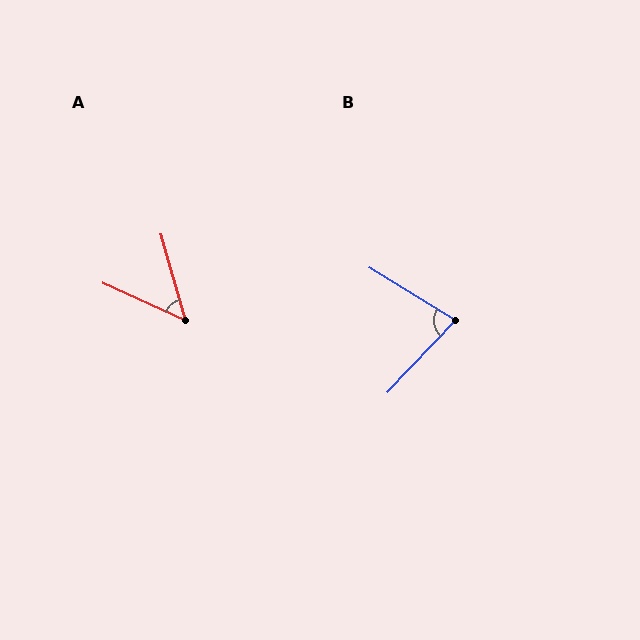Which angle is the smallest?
A, at approximately 50 degrees.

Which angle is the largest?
B, at approximately 78 degrees.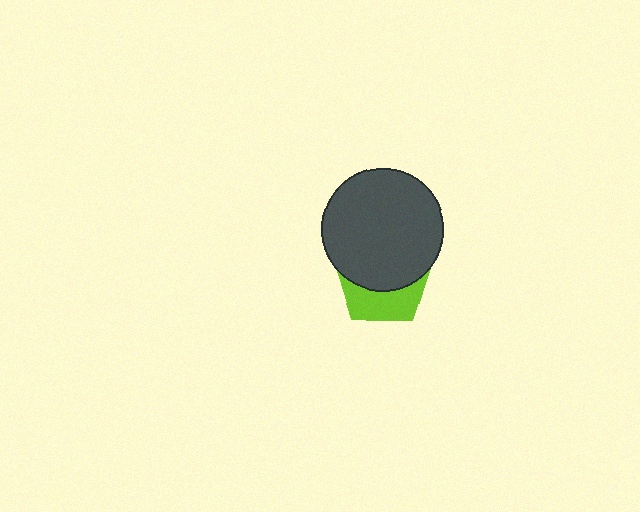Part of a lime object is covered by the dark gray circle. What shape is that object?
It is a pentagon.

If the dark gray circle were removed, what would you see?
You would see the complete lime pentagon.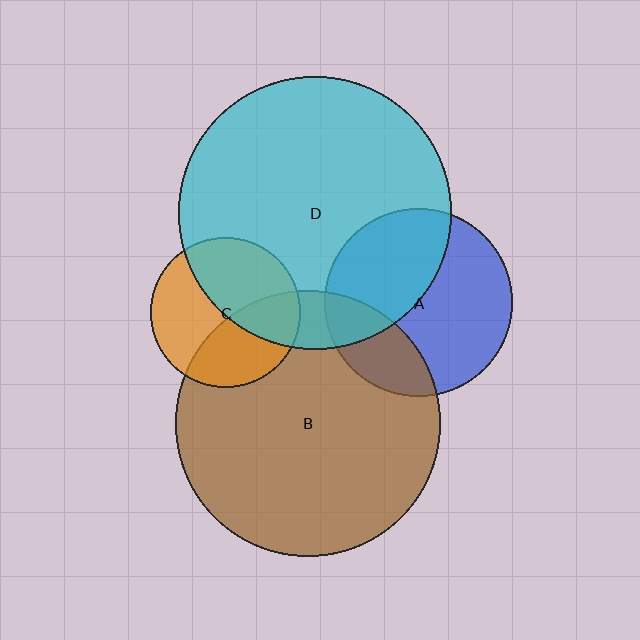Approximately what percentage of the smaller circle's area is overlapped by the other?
Approximately 25%.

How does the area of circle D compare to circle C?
Approximately 3.3 times.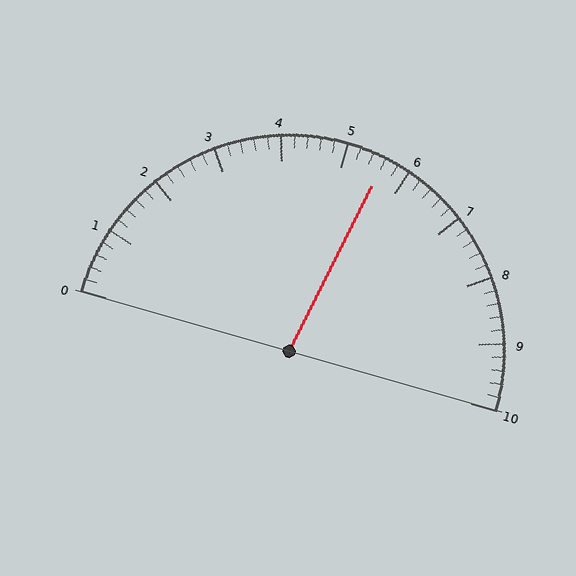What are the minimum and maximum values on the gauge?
The gauge ranges from 0 to 10.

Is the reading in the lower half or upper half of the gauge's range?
The reading is in the upper half of the range (0 to 10).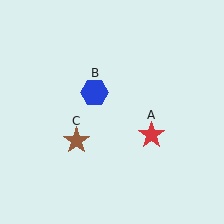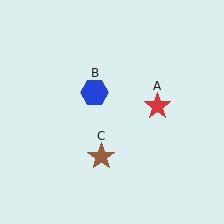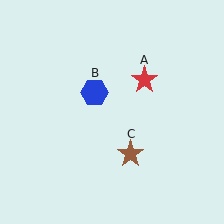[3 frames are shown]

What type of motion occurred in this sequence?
The red star (object A), brown star (object C) rotated counterclockwise around the center of the scene.